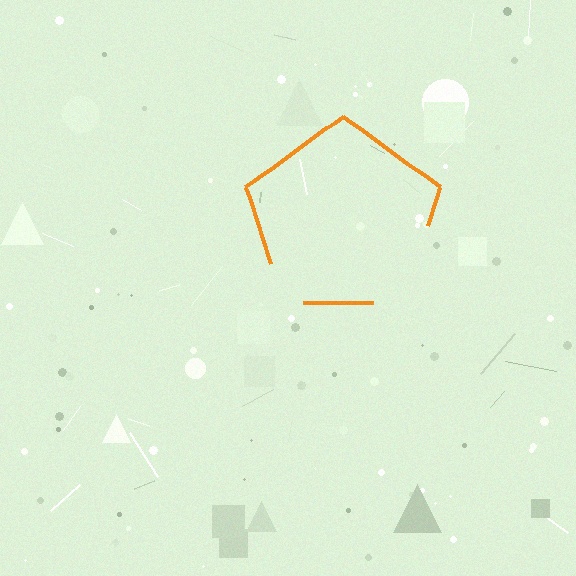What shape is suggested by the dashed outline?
The dashed outline suggests a pentagon.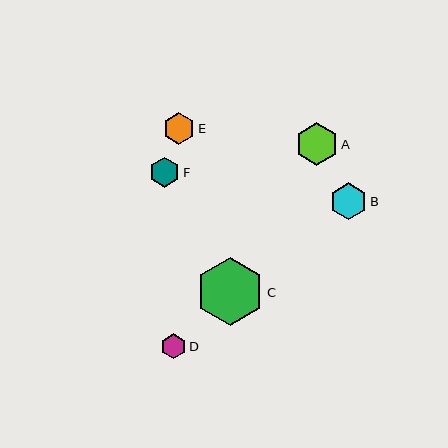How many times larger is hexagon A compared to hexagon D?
Hexagon A is approximately 1.7 times the size of hexagon D.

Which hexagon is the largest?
Hexagon C is the largest with a size of approximately 68 pixels.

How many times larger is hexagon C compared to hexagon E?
Hexagon C is approximately 2.1 times the size of hexagon E.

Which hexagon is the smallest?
Hexagon D is the smallest with a size of approximately 25 pixels.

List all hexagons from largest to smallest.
From largest to smallest: C, A, B, E, F, D.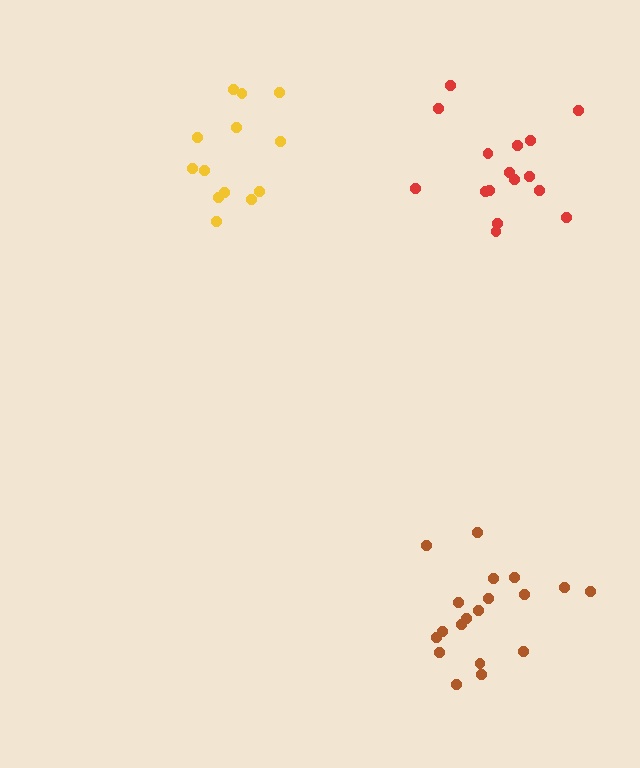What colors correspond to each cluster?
The clusters are colored: brown, red, yellow.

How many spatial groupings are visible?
There are 3 spatial groupings.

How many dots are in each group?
Group 1: 19 dots, Group 2: 16 dots, Group 3: 13 dots (48 total).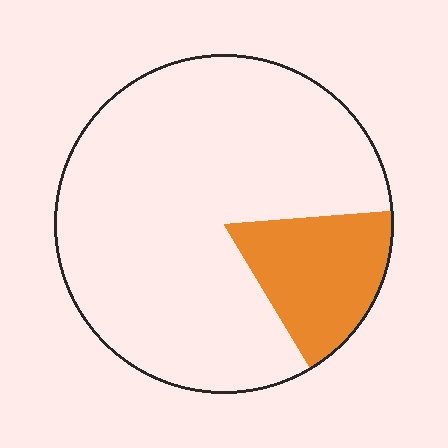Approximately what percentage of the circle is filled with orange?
Approximately 20%.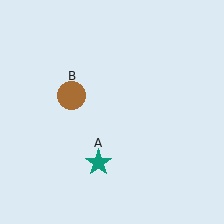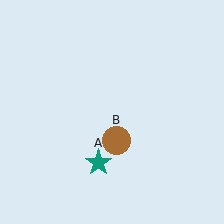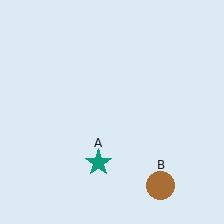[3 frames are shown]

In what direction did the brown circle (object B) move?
The brown circle (object B) moved down and to the right.